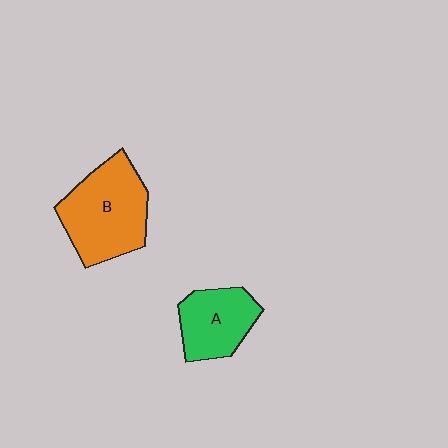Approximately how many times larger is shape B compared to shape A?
Approximately 1.5 times.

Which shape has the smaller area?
Shape A (green).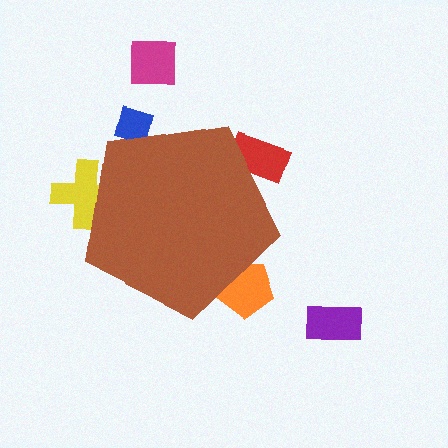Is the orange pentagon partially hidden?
Yes, the orange pentagon is partially hidden behind the brown pentagon.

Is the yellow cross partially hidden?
Yes, the yellow cross is partially hidden behind the brown pentagon.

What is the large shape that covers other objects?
A brown pentagon.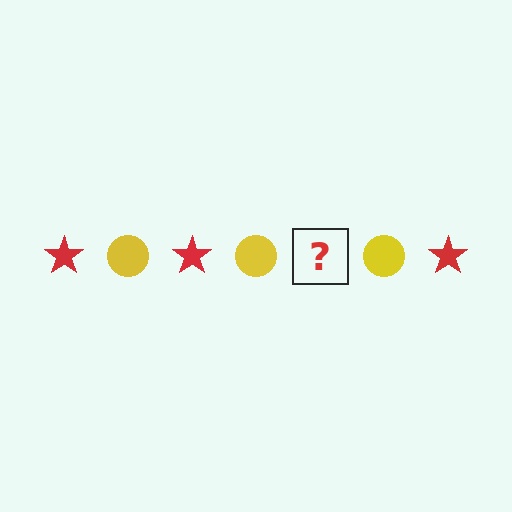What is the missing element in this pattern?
The missing element is a red star.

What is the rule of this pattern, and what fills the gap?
The rule is that the pattern alternates between red star and yellow circle. The gap should be filled with a red star.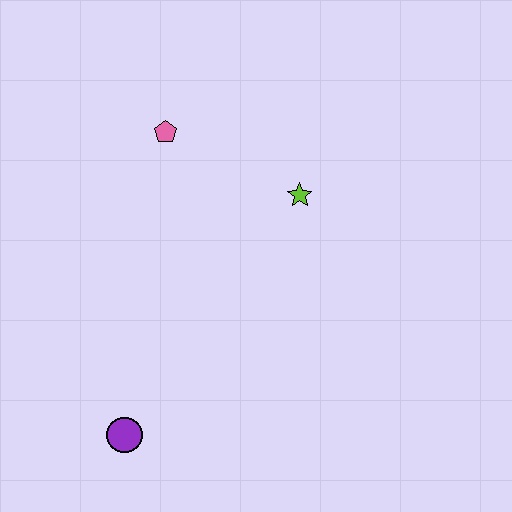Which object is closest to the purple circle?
The lime star is closest to the purple circle.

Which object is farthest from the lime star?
The purple circle is farthest from the lime star.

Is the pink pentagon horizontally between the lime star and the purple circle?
Yes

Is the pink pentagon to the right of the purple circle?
Yes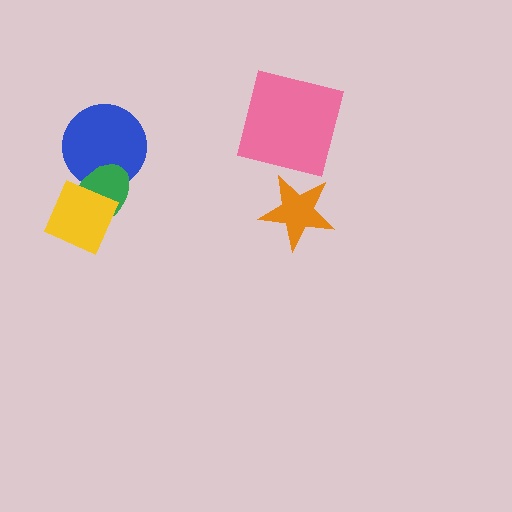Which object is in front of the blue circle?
The green ellipse is in front of the blue circle.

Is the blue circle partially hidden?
Yes, it is partially covered by another shape.